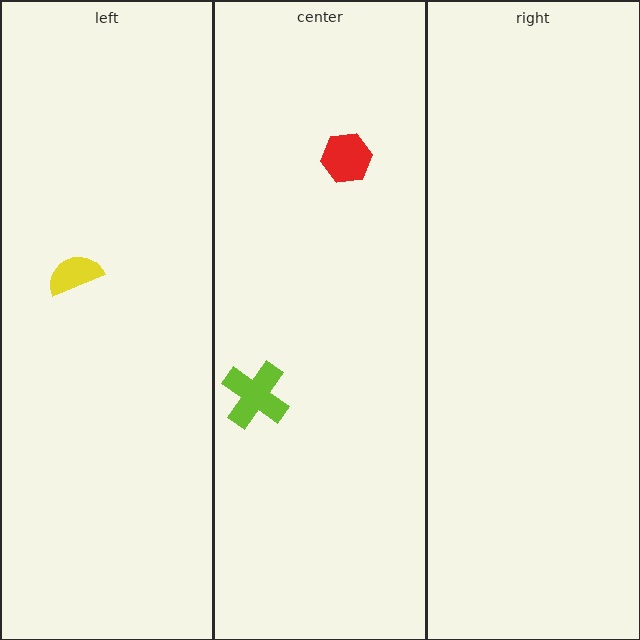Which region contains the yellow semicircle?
The left region.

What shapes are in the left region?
The yellow semicircle.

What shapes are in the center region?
The red hexagon, the lime cross.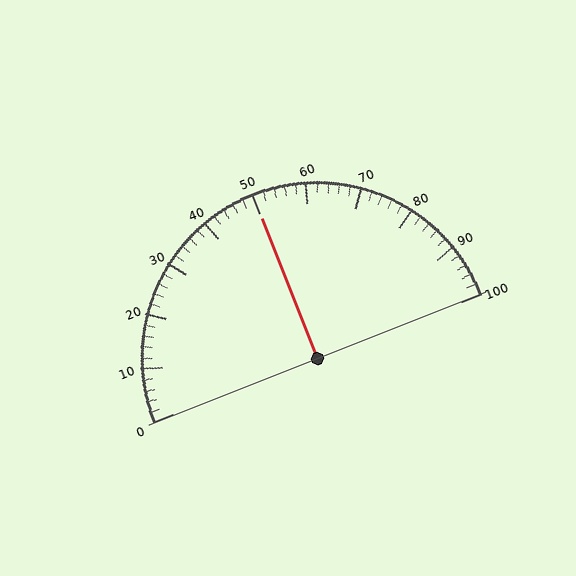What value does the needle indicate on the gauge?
The needle indicates approximately 50.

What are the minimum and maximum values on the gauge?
The gauge ranges from 0 to 100.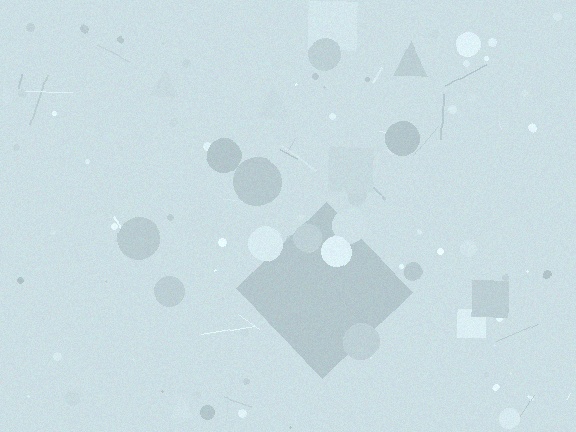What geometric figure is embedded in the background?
A diamond is embedded in the background.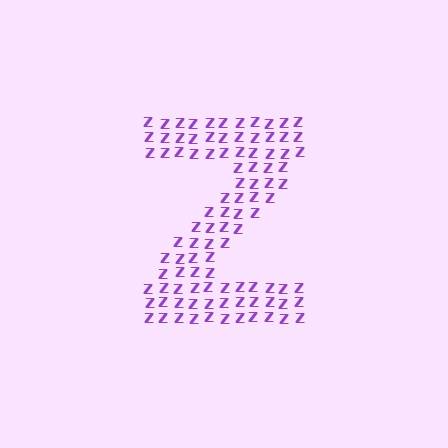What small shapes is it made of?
It is made of small letter Z's.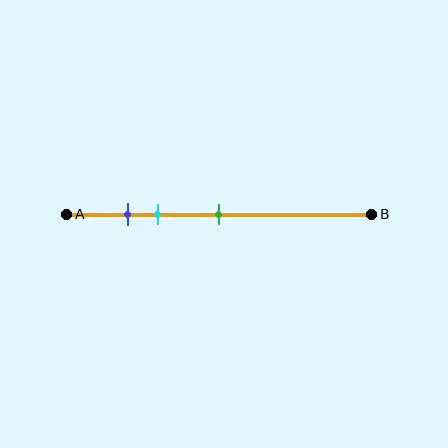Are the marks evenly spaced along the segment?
No, the marks are not evenly spaced.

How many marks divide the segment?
There are 3 marks dividing the segment.